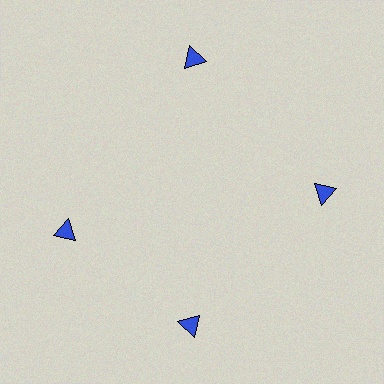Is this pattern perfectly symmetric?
No. The 4 blue triangles are arranged in a ring, but one element near the 9 o'clock position is rotated out of alignment along the ring, breaking the 4-fold rotational symmetry.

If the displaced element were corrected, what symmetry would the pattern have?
It would have 4-fold rotational symmetry — the pattern would map onto itself every 90 degrees.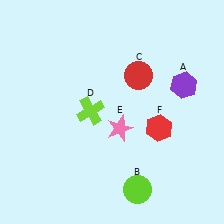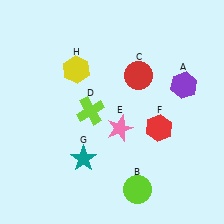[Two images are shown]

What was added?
A teal star (G), a yellow hexagon (H) were added in Image 2.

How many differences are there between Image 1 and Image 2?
There are 2 differences between the two images.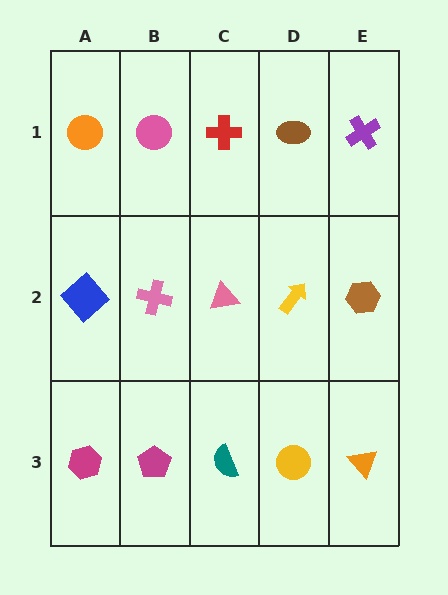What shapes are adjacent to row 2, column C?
A red cross (row 1, column C), a teal semicircle (row 3, column C), a pink cross (row 2, column B), a yellow arrow (row 2, column D).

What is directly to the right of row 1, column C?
A brown ellipse.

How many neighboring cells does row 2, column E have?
3.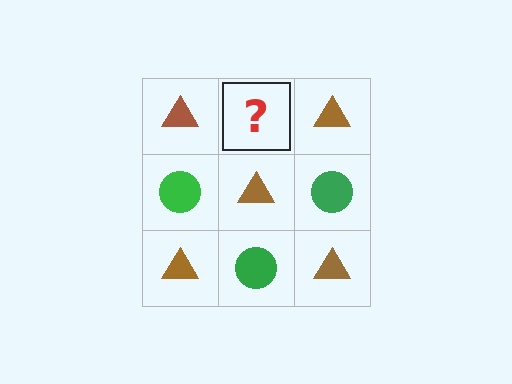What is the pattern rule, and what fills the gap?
The rule is that it alternates brown triangle and green circle in a checkerboard pattern. The gap should be filled with a green circle.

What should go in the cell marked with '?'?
The missing cell should contain a green circle.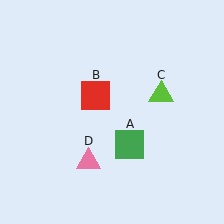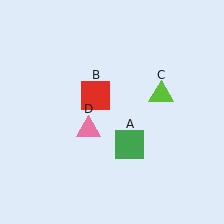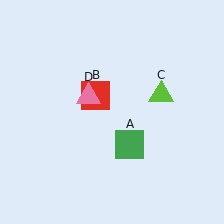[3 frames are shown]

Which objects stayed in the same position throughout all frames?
Green square (object A) and red square (object B) and lime triangle (object C) remained stationary.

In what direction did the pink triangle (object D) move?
The pink triangle (object D) moved up.